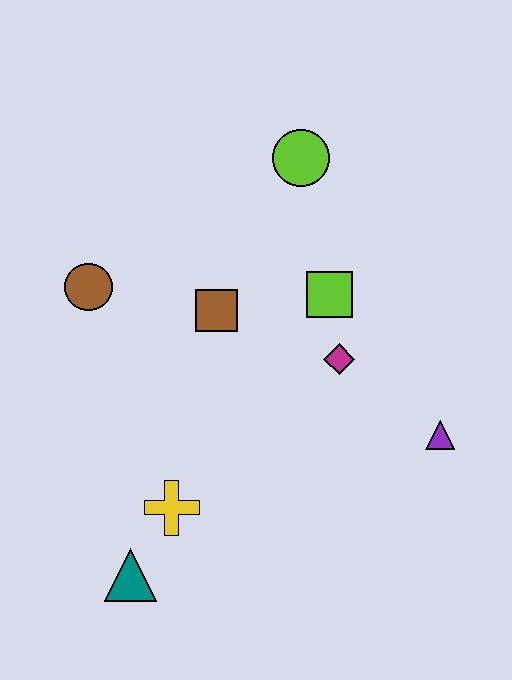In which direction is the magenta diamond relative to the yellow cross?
The magenta diamond is to the right of the yellow cross.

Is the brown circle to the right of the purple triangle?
No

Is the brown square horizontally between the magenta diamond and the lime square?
No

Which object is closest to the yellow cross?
The teal triangle is closest to the yellow cross.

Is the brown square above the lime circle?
No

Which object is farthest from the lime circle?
The teal triangle is farthest from the lime circle.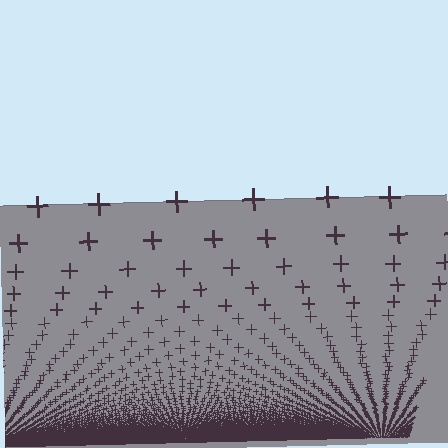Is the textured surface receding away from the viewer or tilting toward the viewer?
The surface appears to tilt toward the viewer. Texture elements get larger and sparser toward the top.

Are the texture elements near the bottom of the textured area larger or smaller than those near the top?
Smaller. The gradient is inverted — elements near the bottom are smaller and denser.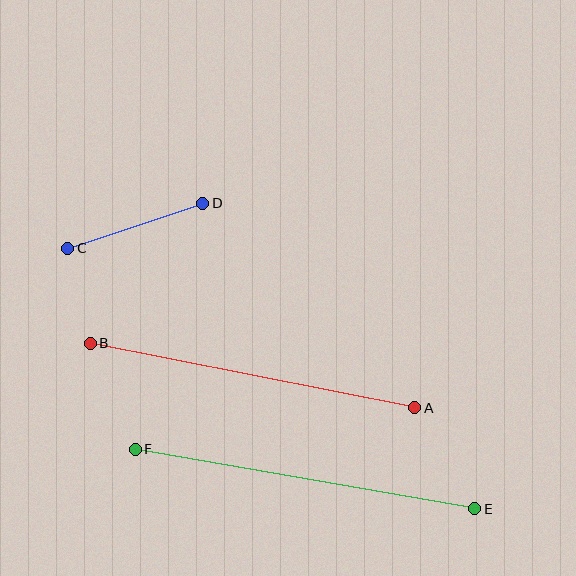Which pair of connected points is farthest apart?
Points E and F are farthest apart.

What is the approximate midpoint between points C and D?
The midpoint is at approximately (135, 226) pixels.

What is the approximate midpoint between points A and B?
The midpoint is at approximately (252, 375) pixels.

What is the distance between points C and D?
The distance is approximately 143 pixels.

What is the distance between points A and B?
The distance is approximately 331 pixels.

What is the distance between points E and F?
The distance is approximately 345 pixels.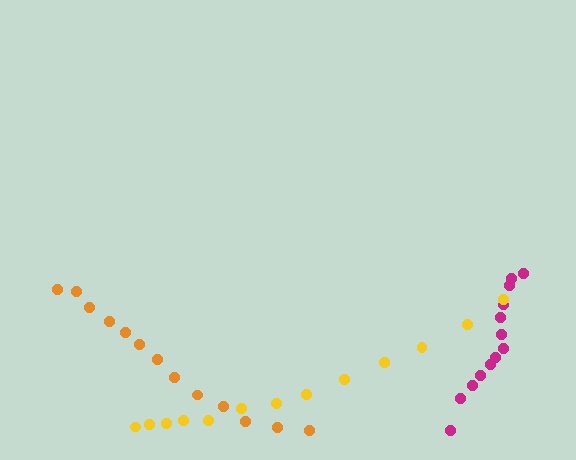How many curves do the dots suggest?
There are 3 distinct paths.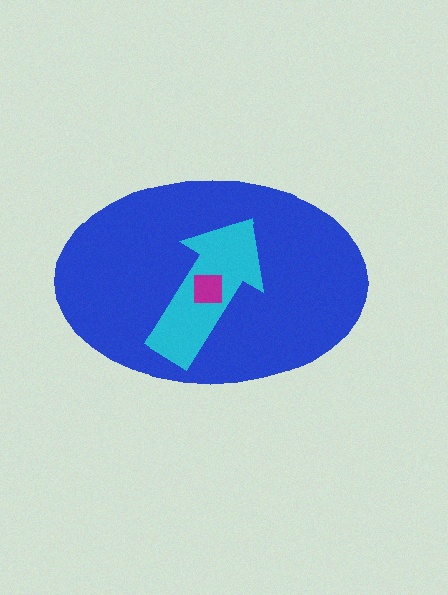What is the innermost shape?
The magenta square.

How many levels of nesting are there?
3.